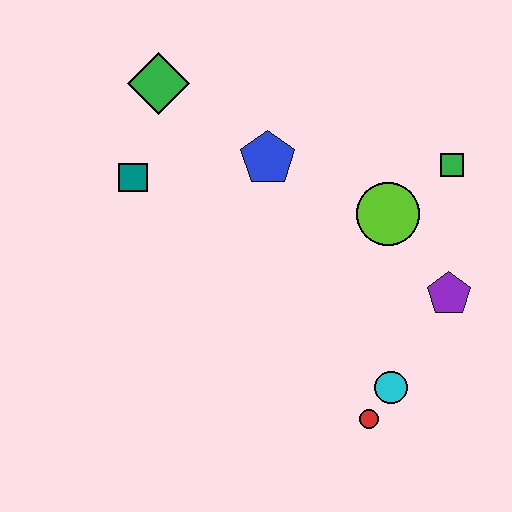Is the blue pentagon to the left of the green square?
Yes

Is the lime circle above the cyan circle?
Yes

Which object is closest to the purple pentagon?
The lime circle is closest to the purple pentagon.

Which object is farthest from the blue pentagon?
The red circle is farthest from the blue pentagon.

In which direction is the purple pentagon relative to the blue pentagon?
The purple pentagon is to the right of the blue pentagon.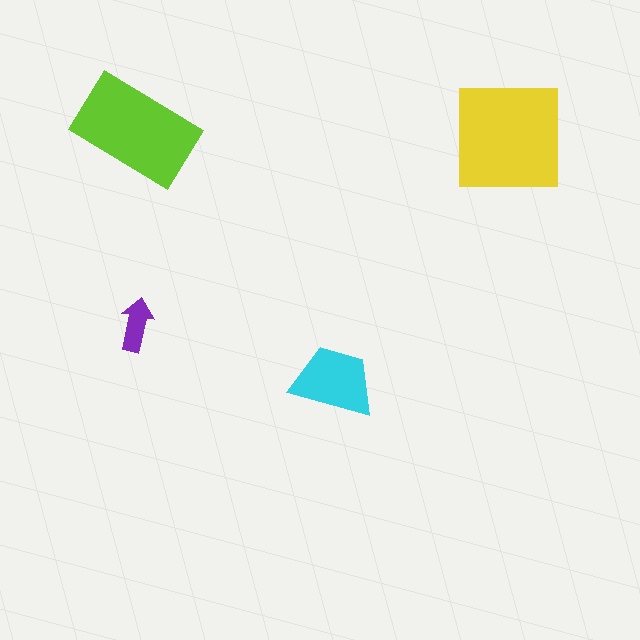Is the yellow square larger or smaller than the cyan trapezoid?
Larger.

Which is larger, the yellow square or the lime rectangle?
The yellow square.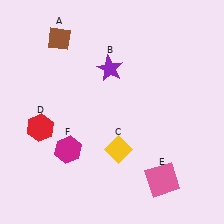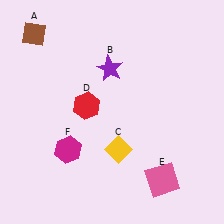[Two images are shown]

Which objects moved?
The objects that moved are: the brown diamond (A), the red hexagon (D).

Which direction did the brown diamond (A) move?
The brown diamond (A) moved left.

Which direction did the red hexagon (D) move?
The red hexagon (D) moved right.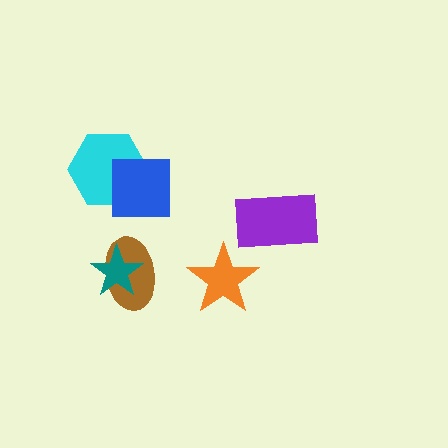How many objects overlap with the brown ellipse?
1 object overlaps with the brown ellipse.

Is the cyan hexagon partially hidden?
Yes, it is partially covered by another shape.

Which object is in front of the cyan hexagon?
The blue square is in front of the cyan hexagon.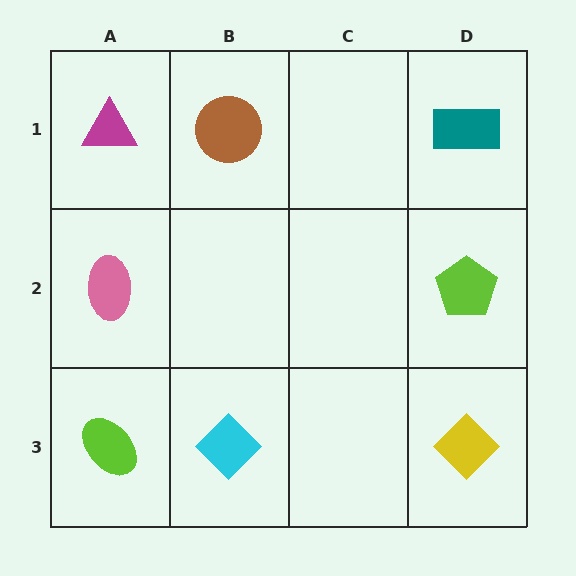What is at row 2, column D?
A lime pentagon.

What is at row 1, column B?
A brown circle.